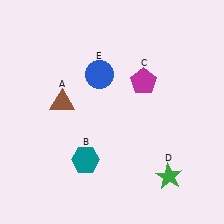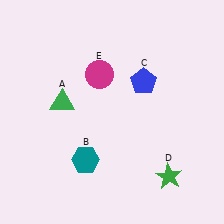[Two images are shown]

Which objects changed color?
A changed from brown to green. C changed from magenta to blue. E changed from blue to magenta.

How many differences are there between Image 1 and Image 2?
There are 3 differences between the two images.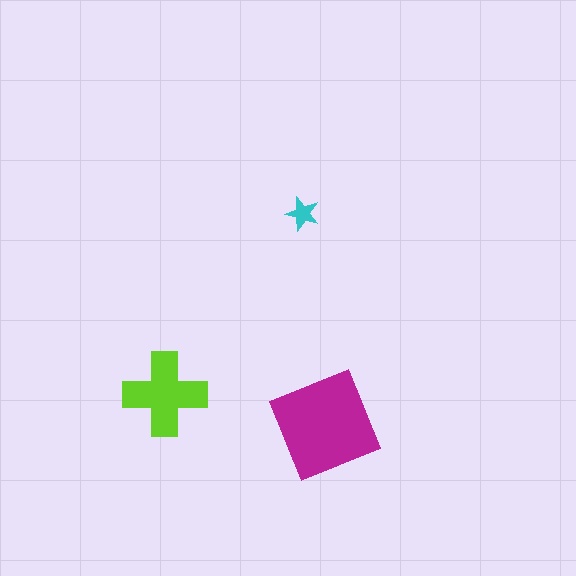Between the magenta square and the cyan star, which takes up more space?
The magenta square.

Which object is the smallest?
The cyan star.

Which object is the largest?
The magenta square.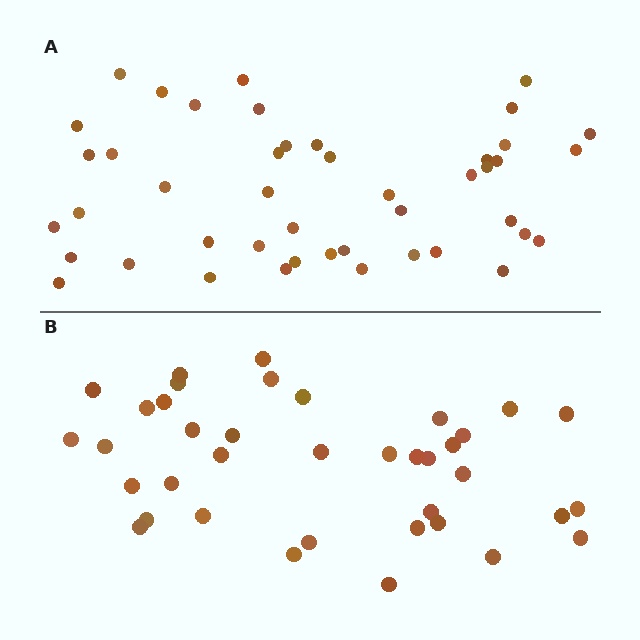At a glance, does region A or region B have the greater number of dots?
Region A (the top region) has more dots.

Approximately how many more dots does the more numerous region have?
Region A has roughly 8 or so more dots than region B.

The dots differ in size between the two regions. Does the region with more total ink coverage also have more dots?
No. Region B has more total ink coverage because its dots are larger, but region A actually contains more individual dots. Total area can be misleading — the number of items is what matters here.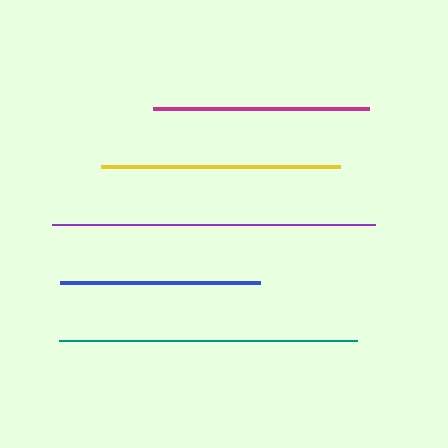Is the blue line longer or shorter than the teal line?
The teal line is longer than the blue line.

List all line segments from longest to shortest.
From longest to shortest: purple, teal, yellow, magenta, blue.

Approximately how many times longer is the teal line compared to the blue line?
The teal line is approximately 1.5 times the length of the blue line.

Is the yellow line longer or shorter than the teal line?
The teal line is longer than the yellow line.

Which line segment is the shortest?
The blue line is the shortest at approximately 200 pixels.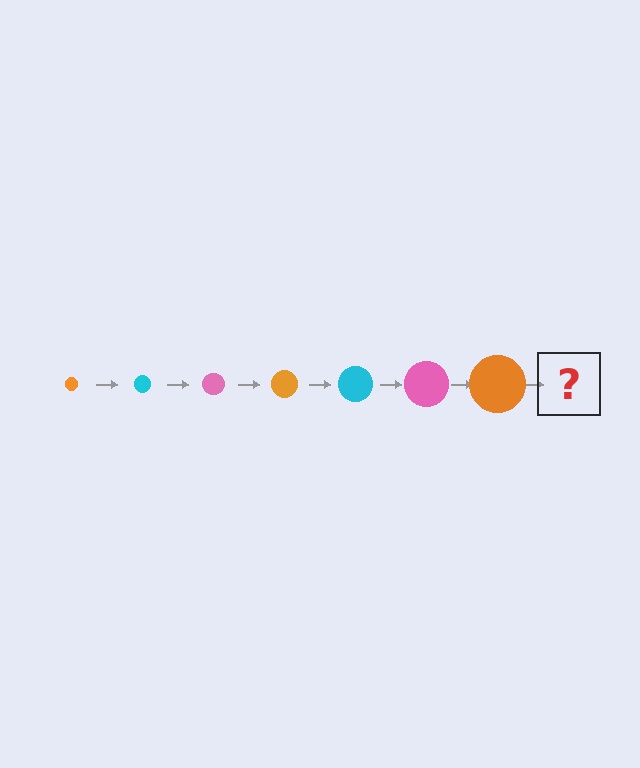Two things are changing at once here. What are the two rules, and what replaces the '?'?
The two rules are that the circle grows larger each step and the color cycles through orange, cyan, and pink. The '?' should be a cyan circle, larger than the previous one.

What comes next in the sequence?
The next element should be a cyan circle, larger than the previous one.